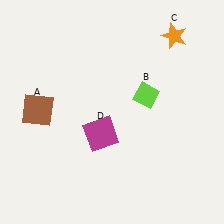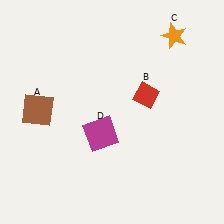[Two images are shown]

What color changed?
The diamond (B) changed from lime in Image 1 to red in Image 2.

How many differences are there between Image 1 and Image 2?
There is 1 difference between the two images.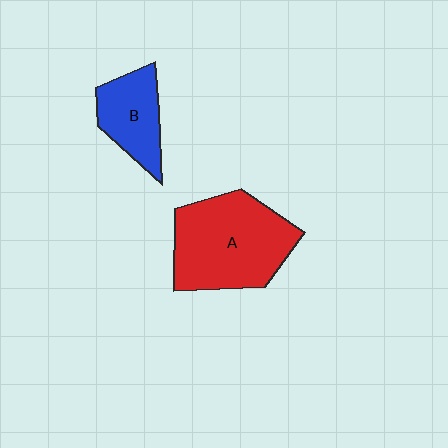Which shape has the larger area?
Shape A (red).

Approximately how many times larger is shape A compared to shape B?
Approximately 1.9 times.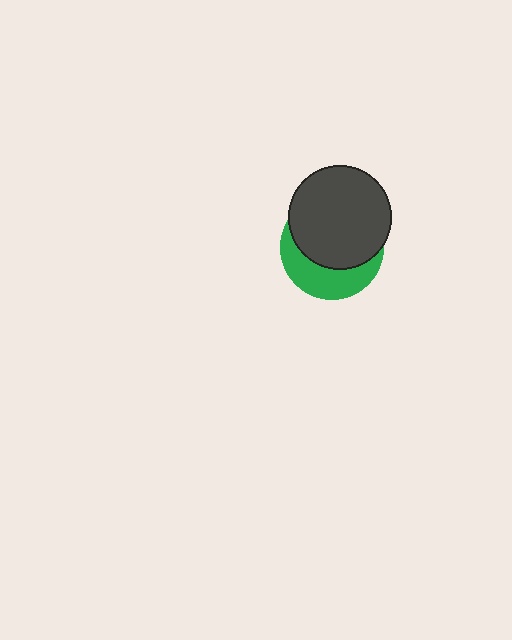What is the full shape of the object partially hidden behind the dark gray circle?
The partially hidden object is a green circle.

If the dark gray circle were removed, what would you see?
You would see the complete green circle.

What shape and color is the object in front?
The object in front is a dark gray circle.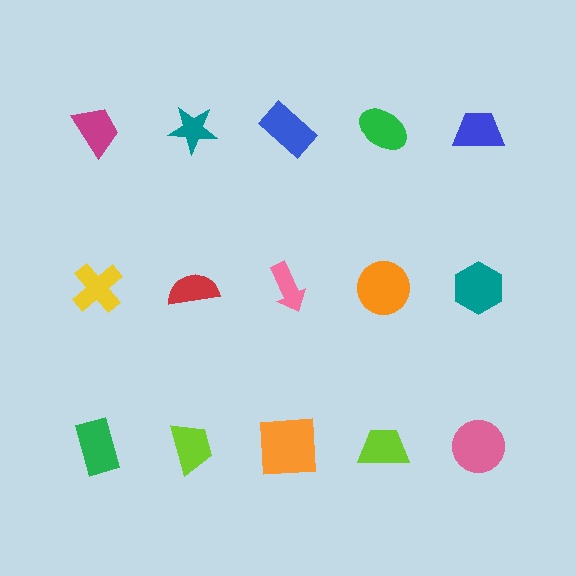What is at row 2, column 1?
A yellow cross.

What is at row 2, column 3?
A pink arrow.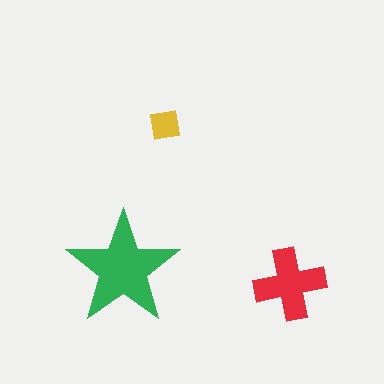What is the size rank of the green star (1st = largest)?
1st.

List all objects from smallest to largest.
The yellow square, the red cross, the green star.